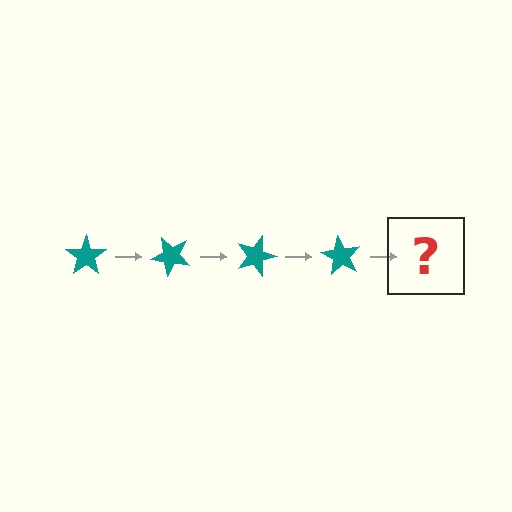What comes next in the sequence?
The next element should be a teal star rotated 180 degrees.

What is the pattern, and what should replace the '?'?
The pattern is that the star rotates 45 degrees each step. The '?' should be a teal star rotated 180 degrees.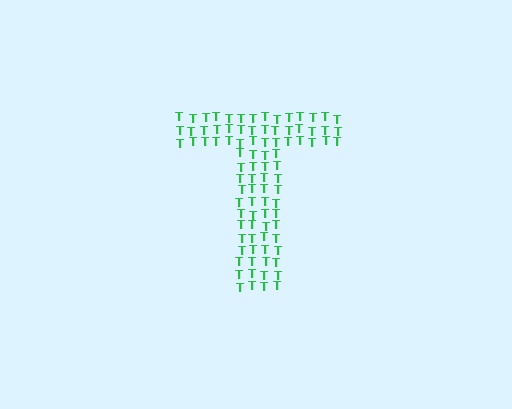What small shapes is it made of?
It is made of small letter T's.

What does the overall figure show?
The overall figure shows the letter T.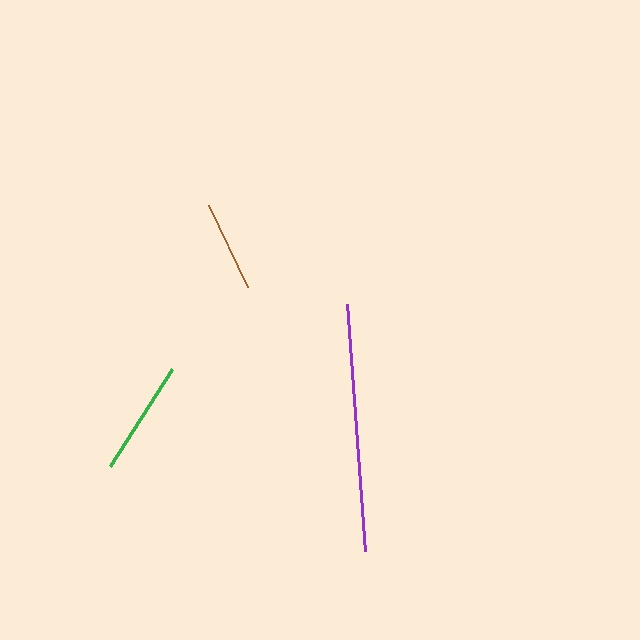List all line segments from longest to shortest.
From longest to shortest: purple, green, brown.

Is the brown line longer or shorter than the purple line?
The purple line is longer than the brown line.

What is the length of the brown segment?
The brown segment is approximately 91 pixels long.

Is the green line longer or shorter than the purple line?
The purple line is longer than the green line.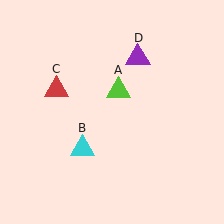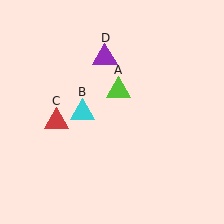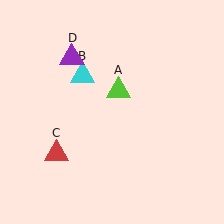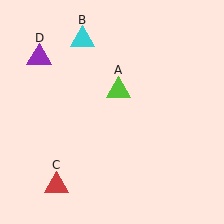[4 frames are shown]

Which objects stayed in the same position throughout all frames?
Lime triangle (object A) remained stationary.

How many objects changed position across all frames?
3 objects changed position: cyan triangle (object B), red triangle (object C), purple triangle (object D).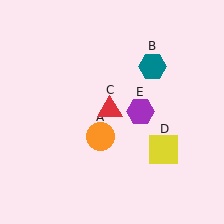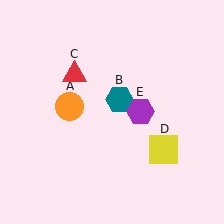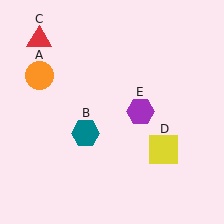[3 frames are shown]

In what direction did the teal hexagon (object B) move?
The teal hexagon (object B) moved down and to the left.